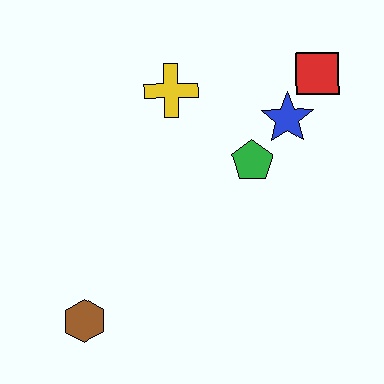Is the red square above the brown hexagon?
Yes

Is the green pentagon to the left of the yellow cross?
No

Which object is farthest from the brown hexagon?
The red square is farthest from the brown hexagon.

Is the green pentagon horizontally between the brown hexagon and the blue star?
Yes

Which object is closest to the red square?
The blue star is closest to the red square.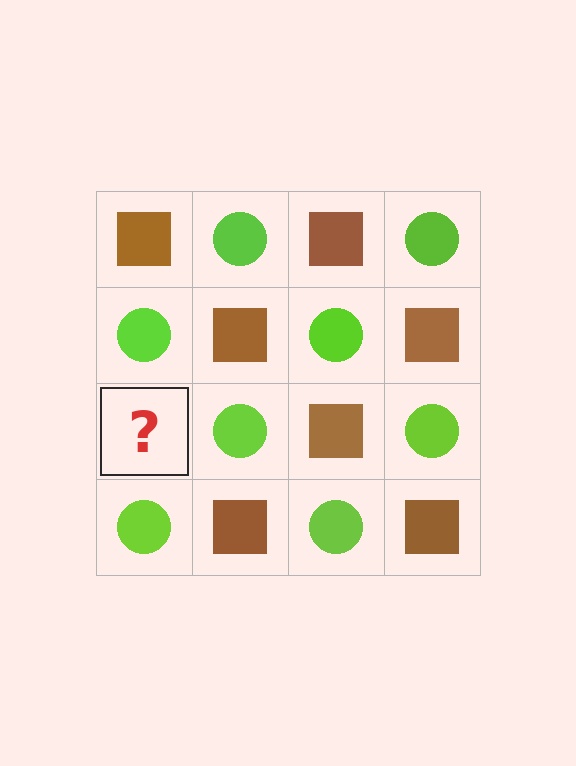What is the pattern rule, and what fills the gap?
The rule is that it alternates brown square and lime circle in a checkerboard pattern. The gap should be filled with a brown square.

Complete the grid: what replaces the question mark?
The question mark should be replaced with a brown square.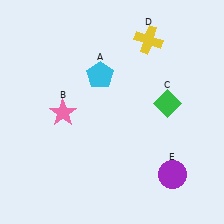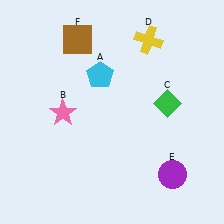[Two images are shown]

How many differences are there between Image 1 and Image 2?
There is 1 difference between the two images.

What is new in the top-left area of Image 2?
A brown square (F) was added in the top-left area of Image 2.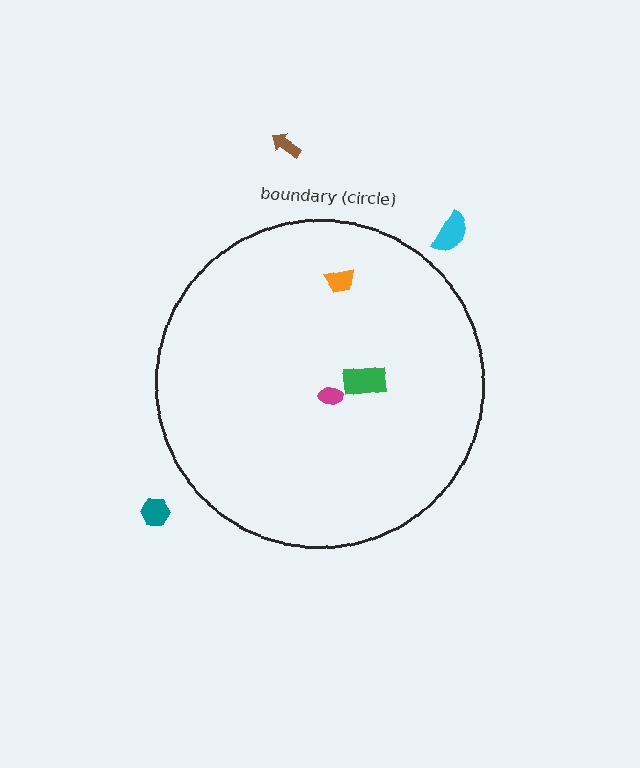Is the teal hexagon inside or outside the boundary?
Outside.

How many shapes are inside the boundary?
3 inside, 3 outside.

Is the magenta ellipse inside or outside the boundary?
Inside.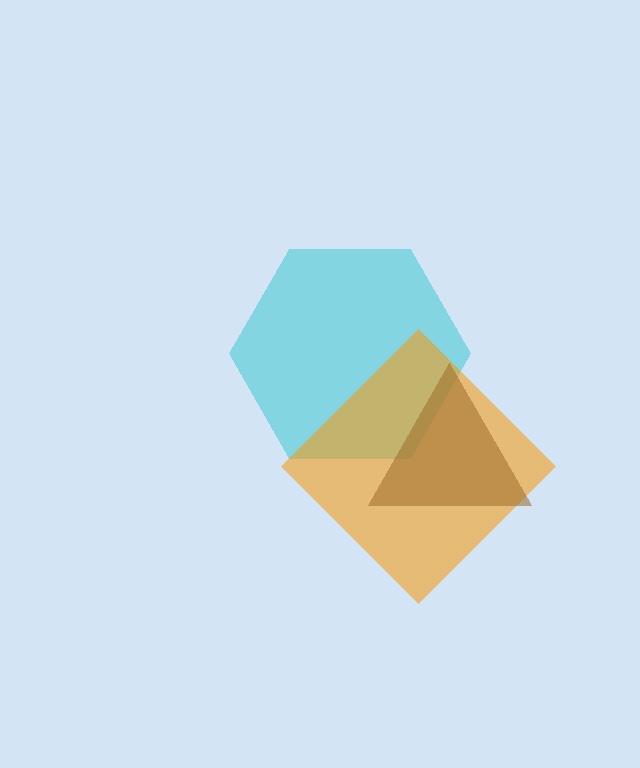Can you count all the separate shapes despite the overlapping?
Yes, there are 3 separate shapes.